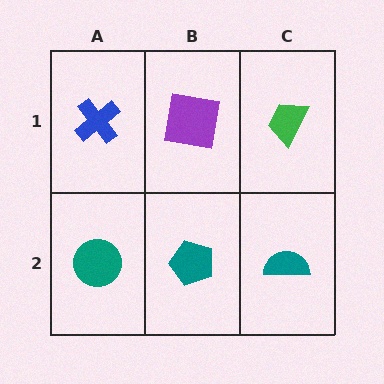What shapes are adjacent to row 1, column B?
A teal pentagon (row 2, column B), a blue cross (row 1, column A), a green trapezoid (row 1, column C).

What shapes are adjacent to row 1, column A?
A teal circle (row 2, column A), a purple square (row 1, column B).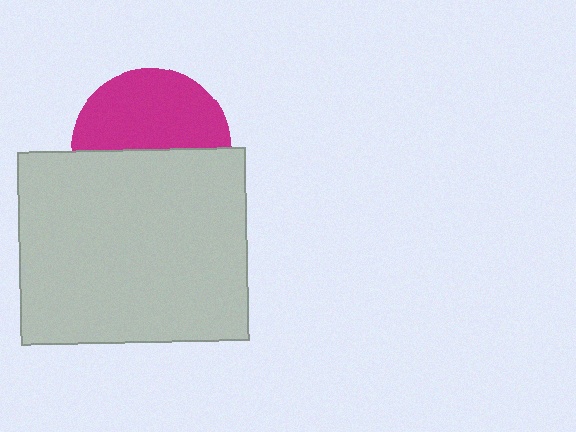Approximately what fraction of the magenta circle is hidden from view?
Roughly 50% of the magenta circle is hidden behind the light gray rectangle.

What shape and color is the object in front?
The object in front is a light gray rectangle.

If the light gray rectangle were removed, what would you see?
You would see the complete magenta circle.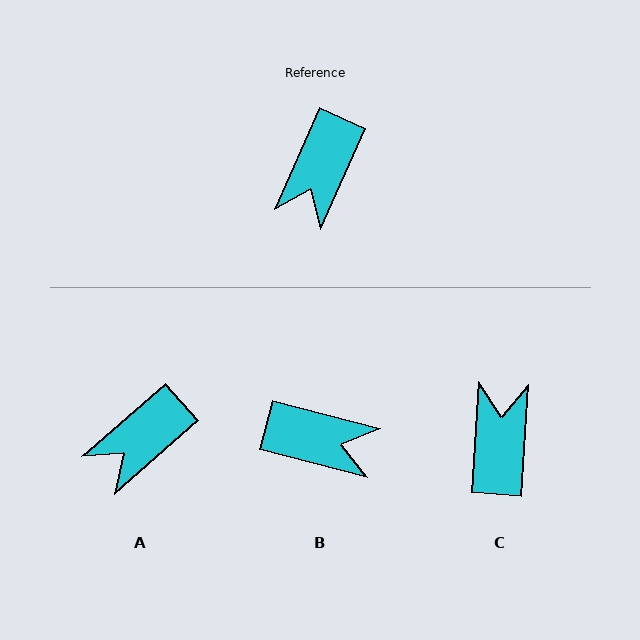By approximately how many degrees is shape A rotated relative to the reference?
Approximately 25 degrees clockwise.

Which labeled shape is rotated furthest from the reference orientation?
C, about 160 degrees away.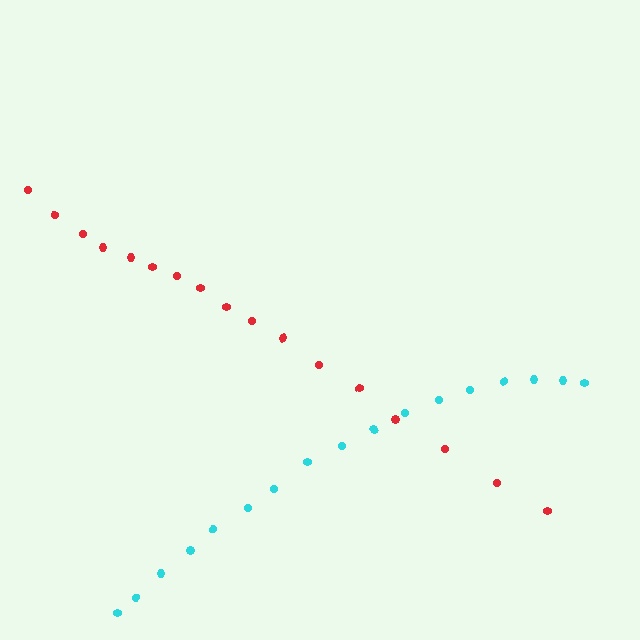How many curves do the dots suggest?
There are 2 distinct paths.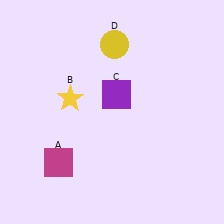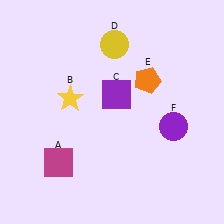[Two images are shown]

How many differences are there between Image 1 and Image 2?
There are 2 differences between the two images.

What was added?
An orange pentagon (E), a purple circle (F) were added in Image 2.